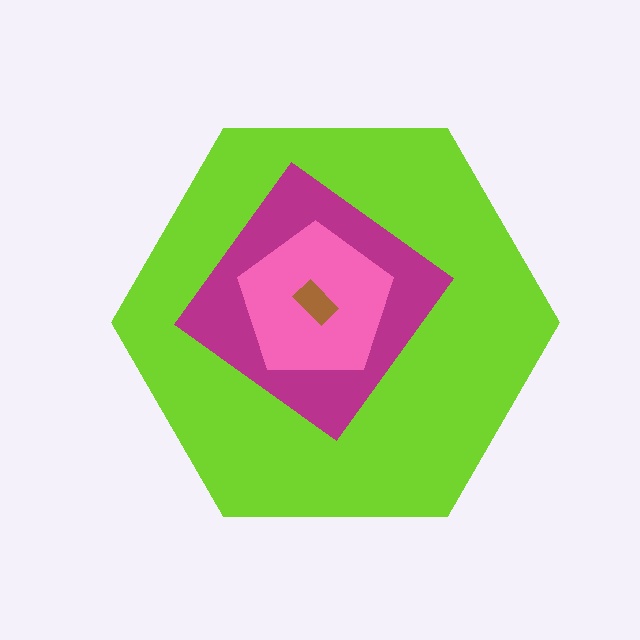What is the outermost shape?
The lime hexagon.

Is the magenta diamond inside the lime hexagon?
Yes.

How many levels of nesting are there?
4.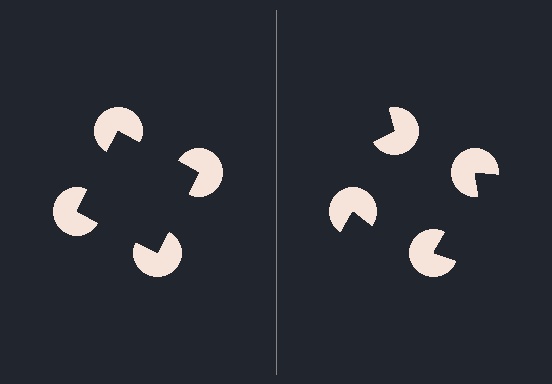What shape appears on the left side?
An illusory square.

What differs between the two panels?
The pac-man discs are positioned identically on both sides; only the wedge orientations differ. On the left they align to a square; on the right they are misaligned.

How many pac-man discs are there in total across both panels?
8 — 4 on each side.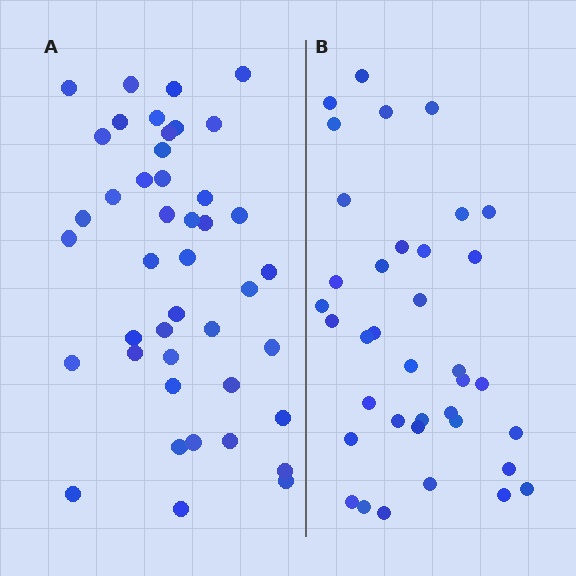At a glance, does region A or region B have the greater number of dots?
Region A (the left region) has more dots.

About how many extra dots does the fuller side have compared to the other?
Region A has about 6 more dots than region B.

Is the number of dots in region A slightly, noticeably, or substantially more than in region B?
Region A has only slightly more — the two regions are fairly close. The ratio is roughly 1.2 to 1.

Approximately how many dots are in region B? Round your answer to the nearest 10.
About 40 dots. (The exact count is 37, which rounds to 40.)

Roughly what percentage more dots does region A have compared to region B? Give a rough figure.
About 15% more.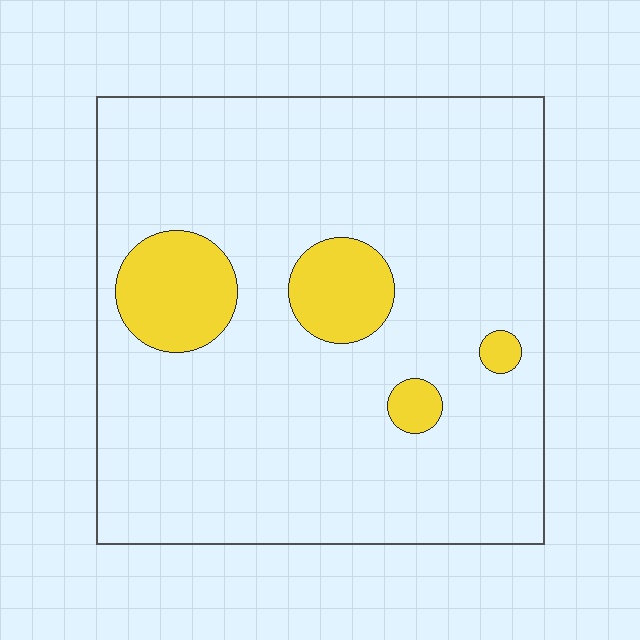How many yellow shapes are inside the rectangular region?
4.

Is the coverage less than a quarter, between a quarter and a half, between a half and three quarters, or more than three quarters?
Less than a quarter.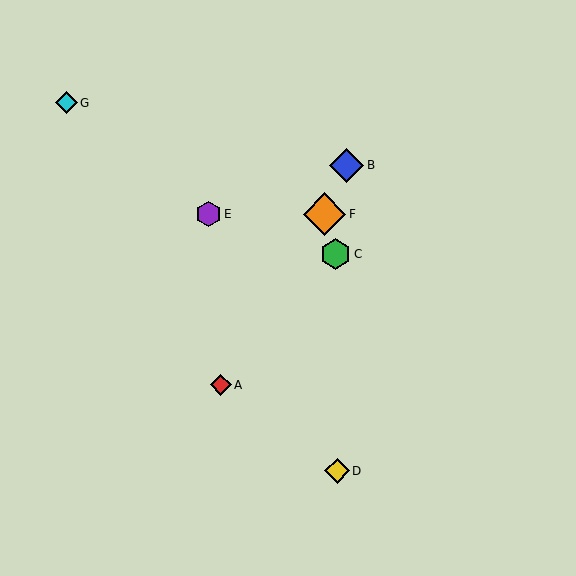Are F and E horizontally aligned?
Yes, both are at y≈214.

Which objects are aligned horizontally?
Objects E, F are aligned horizontally.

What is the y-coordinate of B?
Object B is at y≈165.